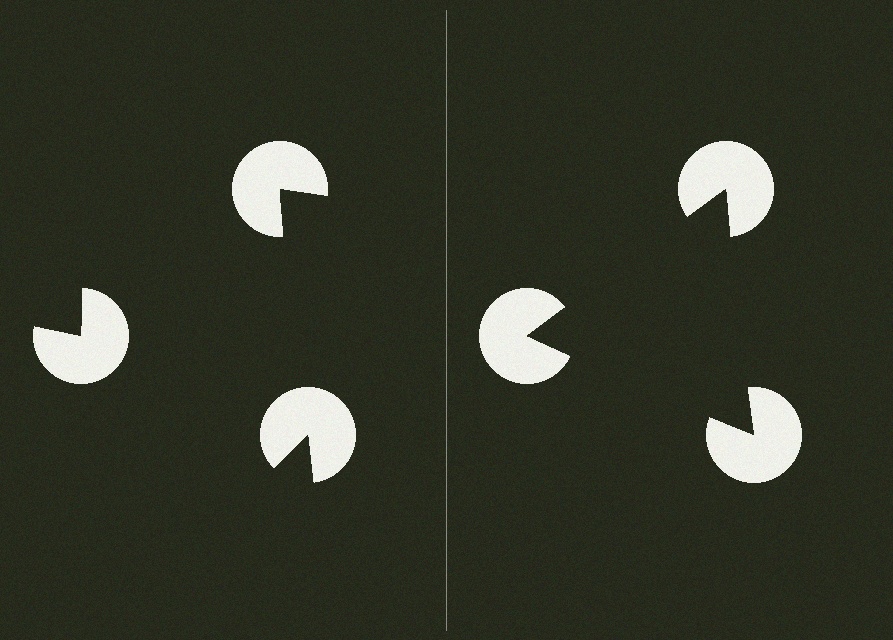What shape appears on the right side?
An illusory triangle.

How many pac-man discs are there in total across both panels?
6 — 3 on each side.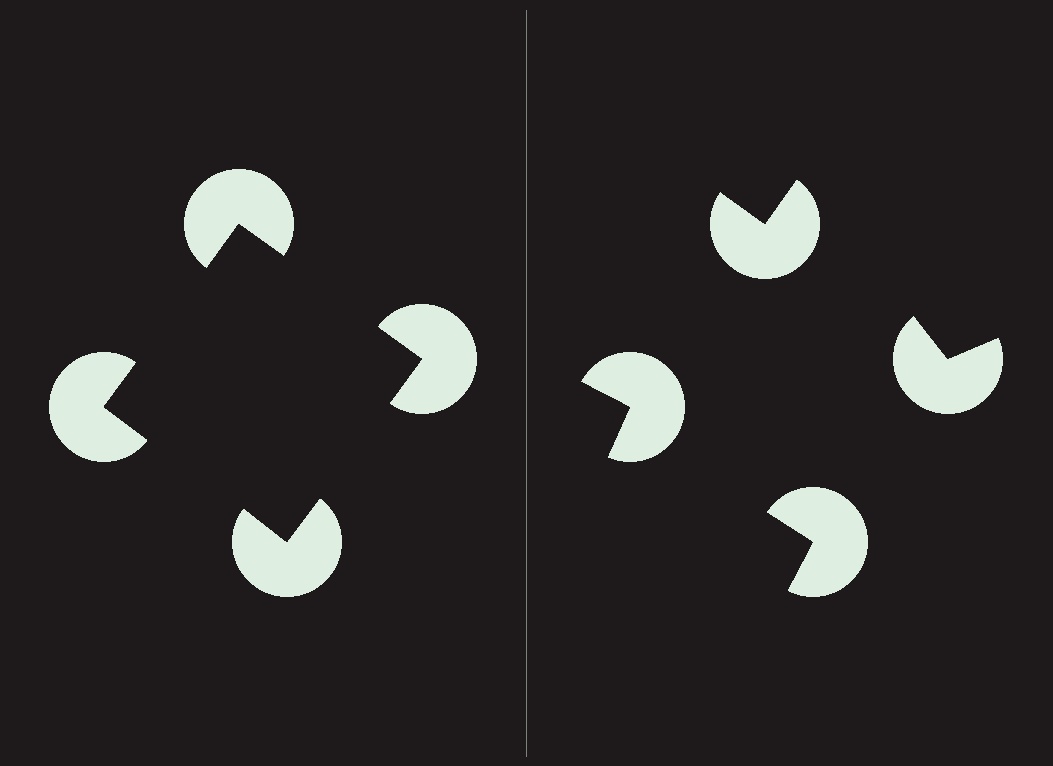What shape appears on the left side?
An illusory square.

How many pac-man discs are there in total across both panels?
8 — 4 on each side.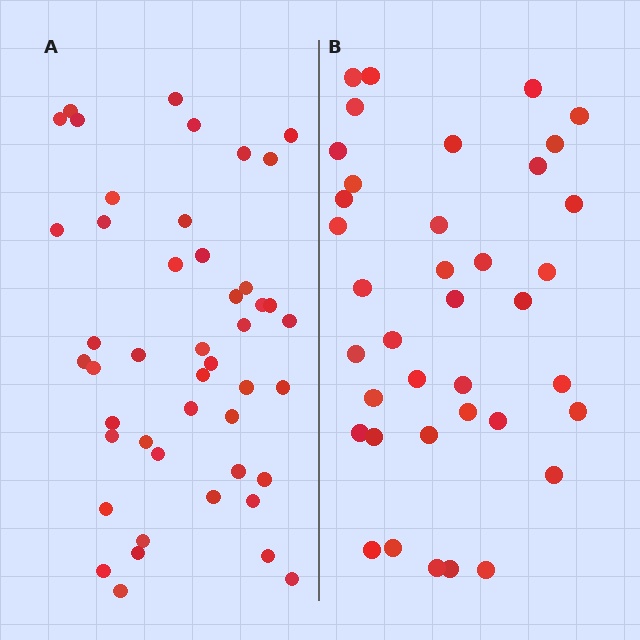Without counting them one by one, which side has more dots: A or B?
Region A (the left region) has more dots.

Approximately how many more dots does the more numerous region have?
Region A has roughly 8 or so more dots than region B.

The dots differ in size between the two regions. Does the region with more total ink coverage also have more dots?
No. Region B has more total ink coverage because its dots are larger, but region A actually contains more individual dots. Total area can be misleading — the number of items is what matters here.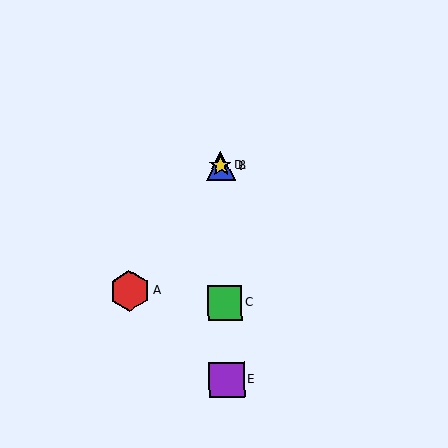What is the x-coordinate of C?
Object C is at x≈224.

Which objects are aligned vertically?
Objects B, C, D, E are aligned vertically.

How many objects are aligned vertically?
4 objects (B, C, D, E) are aligned vertically.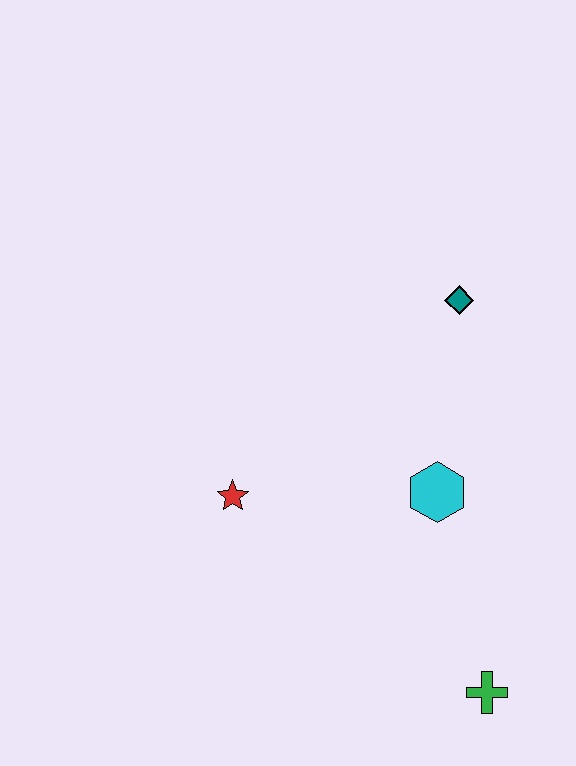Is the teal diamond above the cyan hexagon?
Yes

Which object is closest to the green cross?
The cyan hexagon is closest to the green cross.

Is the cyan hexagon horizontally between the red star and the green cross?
Yes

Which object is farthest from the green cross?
The teal diamond is farthest from the green cross.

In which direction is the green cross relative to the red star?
The green cross is to the right of the red star.